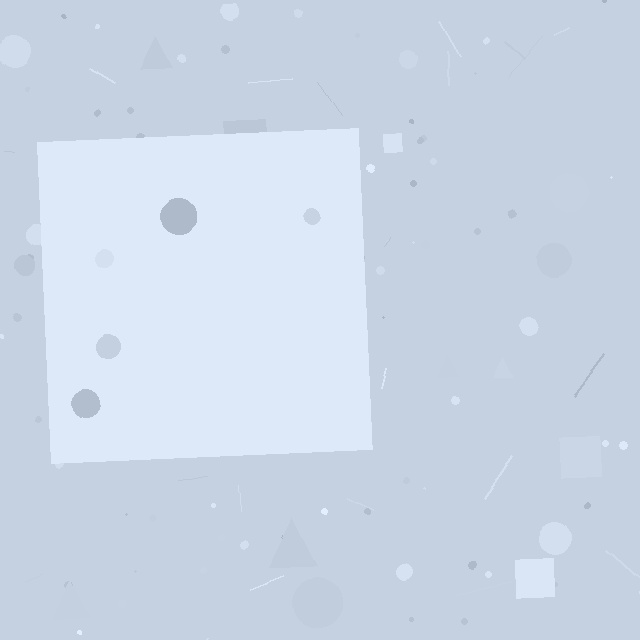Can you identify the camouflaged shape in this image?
The camouflaged shape is a square.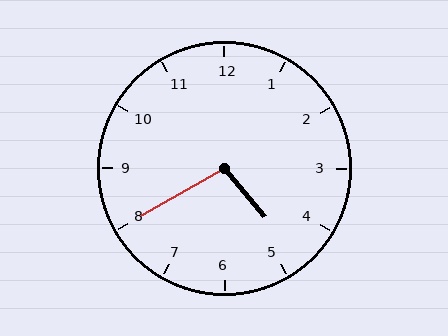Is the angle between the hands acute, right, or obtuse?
It is obtuse.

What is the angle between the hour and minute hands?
Approximately 100 degrees.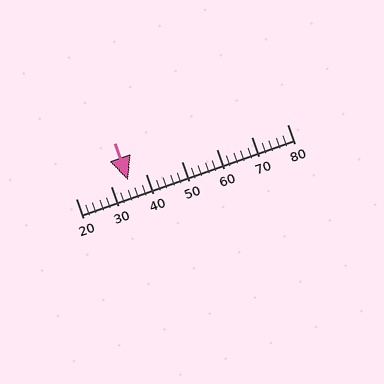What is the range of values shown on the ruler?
The ruler shows values from 20 to 80.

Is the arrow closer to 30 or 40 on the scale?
The arrow is closer to 30.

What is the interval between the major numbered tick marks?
The major tick marks are spaced 10 units apart.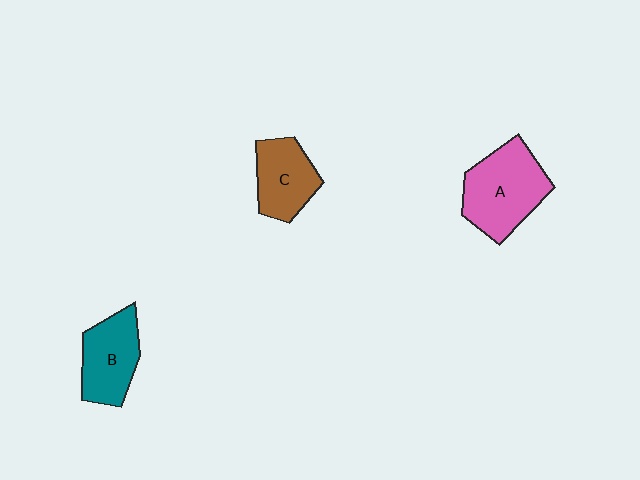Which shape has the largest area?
Shape A (pink).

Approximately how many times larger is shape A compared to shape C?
Approximately 1.5 times.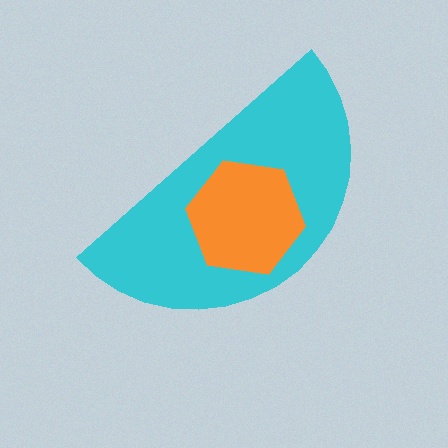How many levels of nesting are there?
2.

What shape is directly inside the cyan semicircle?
The orange hexagon.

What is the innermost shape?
The orange hexagon.